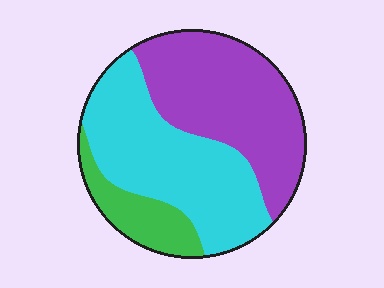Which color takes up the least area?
Green, at roughly 15%.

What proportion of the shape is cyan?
Cyan covers roughly 45% of the shape.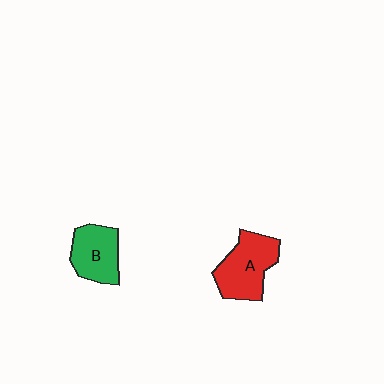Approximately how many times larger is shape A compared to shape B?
Approximately 1.2 times.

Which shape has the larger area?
Shape A (red).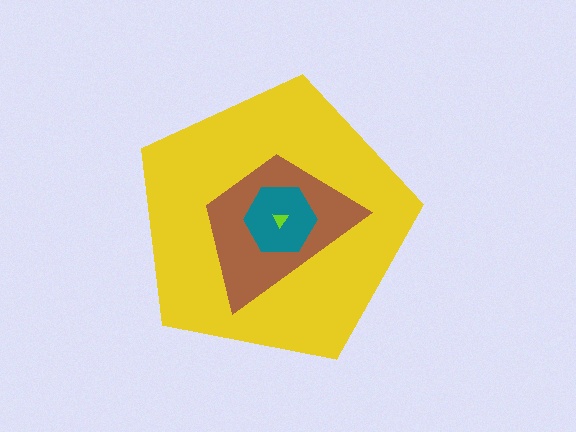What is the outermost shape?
The yellow pentagon.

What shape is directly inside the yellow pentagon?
The brown trapezoid.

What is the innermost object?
The lime triangle.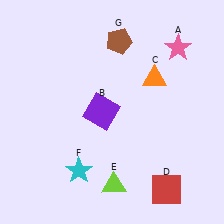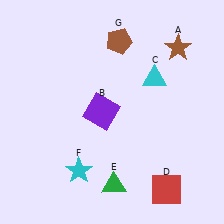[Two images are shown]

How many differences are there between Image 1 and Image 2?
There are 3 differences between the two images.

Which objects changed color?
A changed from pink to brown. C changed from orange to cyan. E changed from lime to green.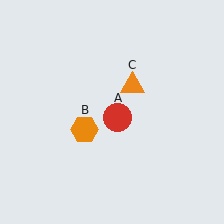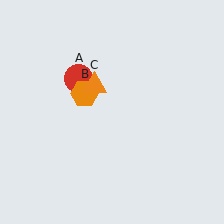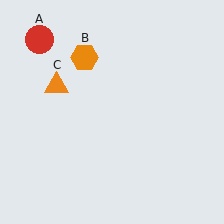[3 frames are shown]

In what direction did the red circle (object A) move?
The red circle (object A) moved up and to the left.